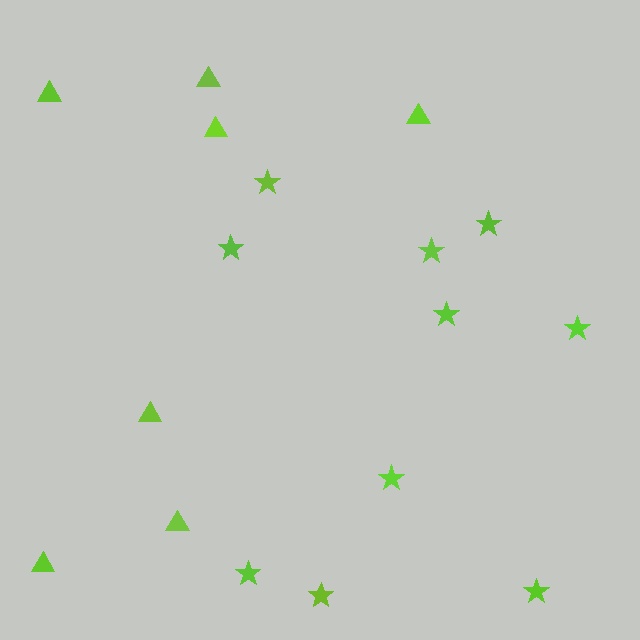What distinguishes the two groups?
There are 2 groups: one group of stars (10) and one group of triangles (7).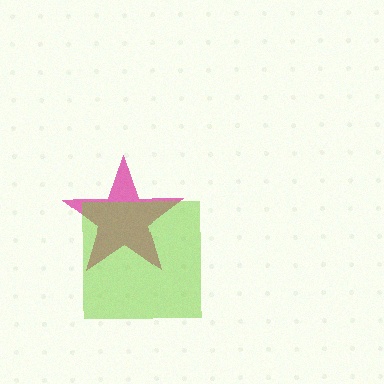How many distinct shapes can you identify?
There are 2 distinct shapes: a magenta star, a lime square.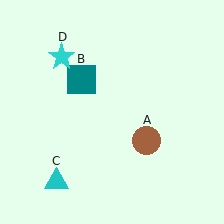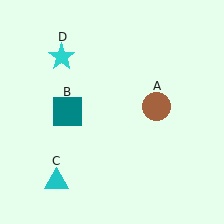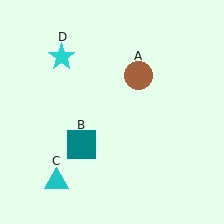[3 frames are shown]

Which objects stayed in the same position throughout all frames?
Cyan triangle (object C) and cyan star (object D) remained stationary.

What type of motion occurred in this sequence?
The brown circle (object A), teal square (object B) rotated counterclockwise around the center of the scene.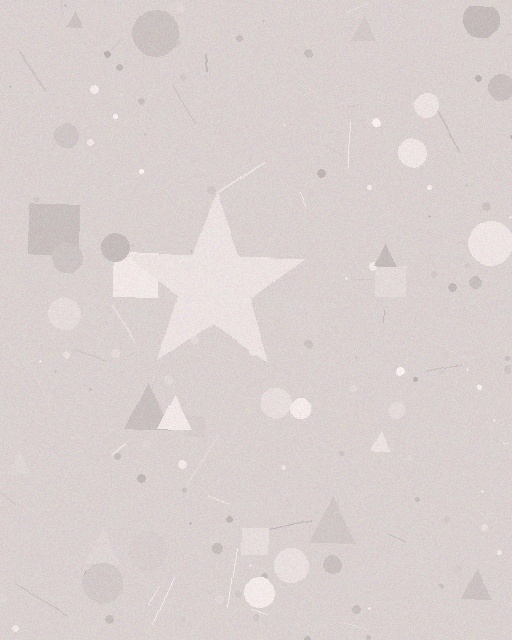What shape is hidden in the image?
A star is hidden in the image.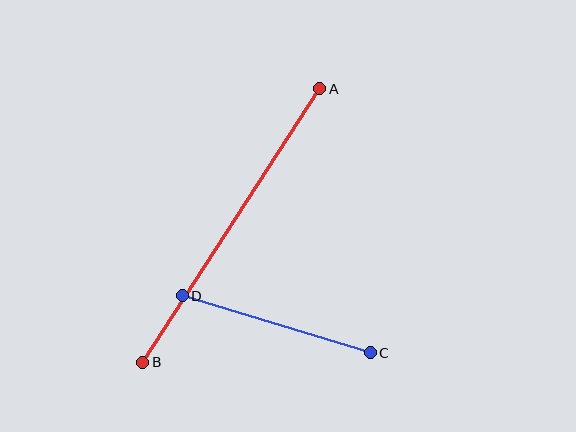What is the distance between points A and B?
The distance is approximately 325 pixels.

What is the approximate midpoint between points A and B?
The midpoint is at approximately (231, 226) pixels.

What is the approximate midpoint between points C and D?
The midpoint is at approximately (276, 324) pixels.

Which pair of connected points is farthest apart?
Points A and B are farthest apart.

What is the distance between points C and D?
The distance is approximately 196 pixels.